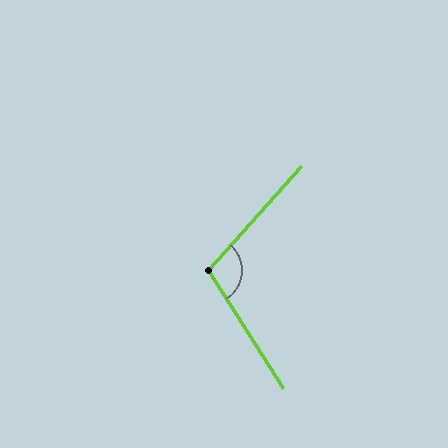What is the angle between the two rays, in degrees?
Approximately 106 degrees.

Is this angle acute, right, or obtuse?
It is obtuse.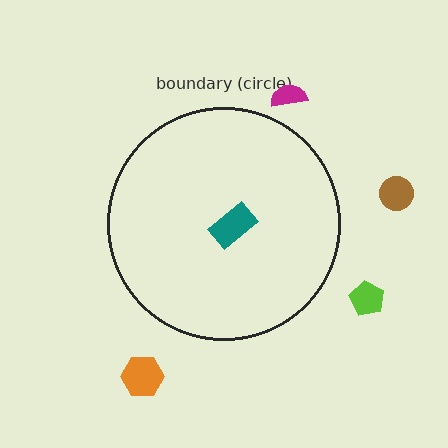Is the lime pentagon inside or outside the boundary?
Outside.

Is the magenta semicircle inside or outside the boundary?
Outside.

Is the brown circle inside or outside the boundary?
Outside.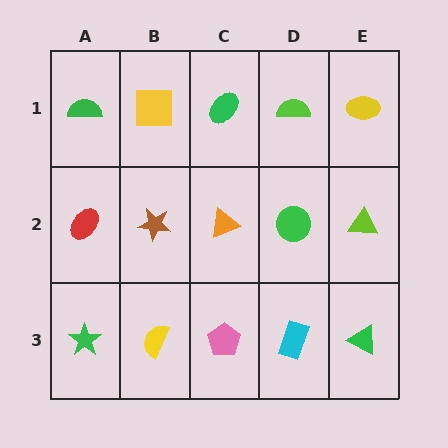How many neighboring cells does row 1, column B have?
3.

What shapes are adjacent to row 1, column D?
A green circle (row 2, column D), a green ellipse (row 1, column C), a yellow ellipse (row 1, column E).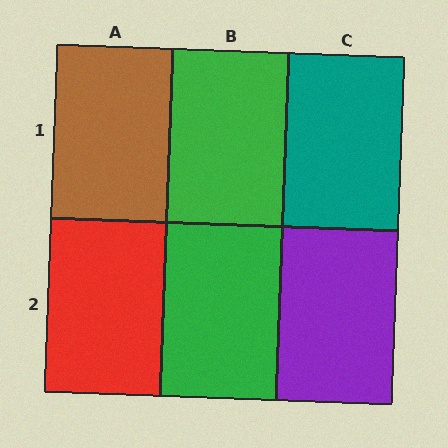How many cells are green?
2 cells are green.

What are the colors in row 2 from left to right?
Red, green, purple.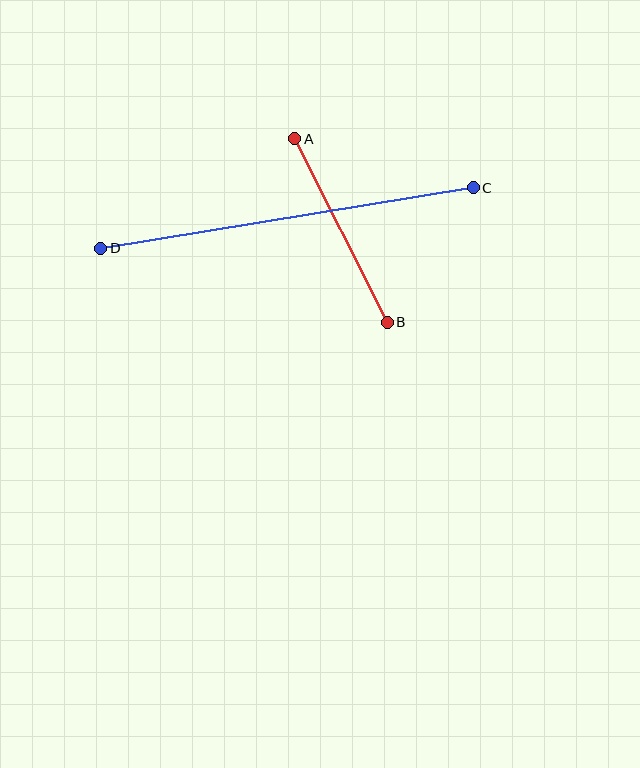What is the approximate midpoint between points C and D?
The midpoint is at approximately (287, 218) pixels.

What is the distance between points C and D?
The distance is approximately 377 pixels.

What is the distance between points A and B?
The distance is approximately 205 pixels.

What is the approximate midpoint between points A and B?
The midpoint is at approximately (341, 231) pixels.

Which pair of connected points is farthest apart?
Points C and D are farthest apart.